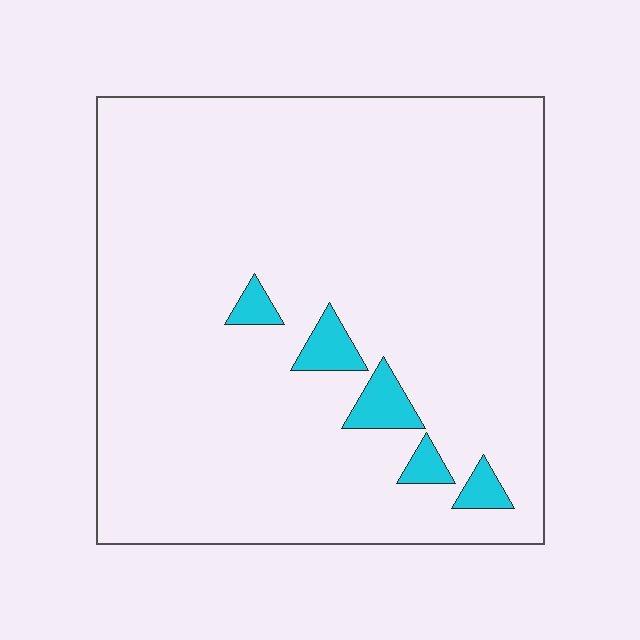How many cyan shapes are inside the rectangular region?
5.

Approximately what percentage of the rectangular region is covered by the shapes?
Approximately 5%.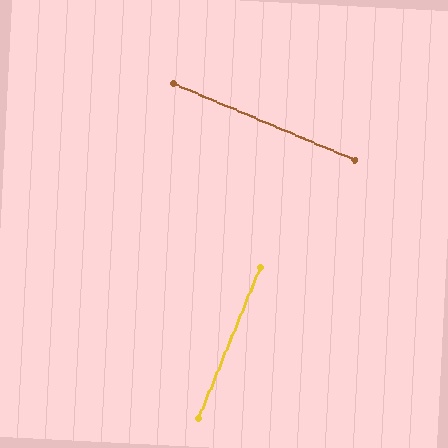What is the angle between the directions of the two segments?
Approximately 89 degrees.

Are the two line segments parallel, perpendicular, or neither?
Perpendicular — they meet at approximately 89°.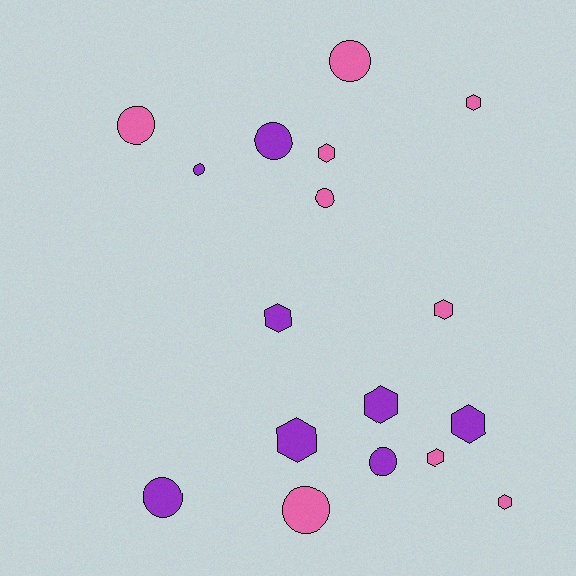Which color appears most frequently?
Pink, with 9 objects.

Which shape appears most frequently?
Hexagon, with 9 objects.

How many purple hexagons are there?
There are 4 purple hexagons.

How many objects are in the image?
There are 17 objects.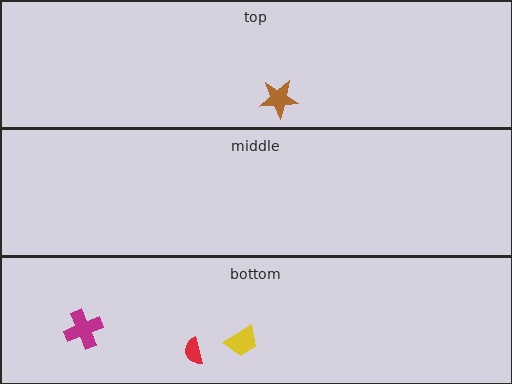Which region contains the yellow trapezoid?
The bottom region.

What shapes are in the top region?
The brown star.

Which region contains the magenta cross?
The bottom region.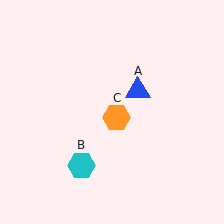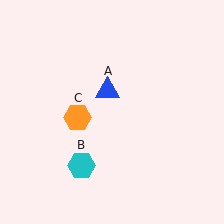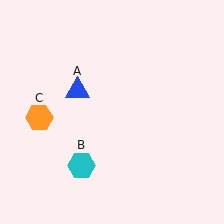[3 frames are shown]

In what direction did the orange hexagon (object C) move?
The orange hexagon (object C) moved left.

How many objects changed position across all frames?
2 objects changed position: blue triangle (object A), orange hexagon (object C).